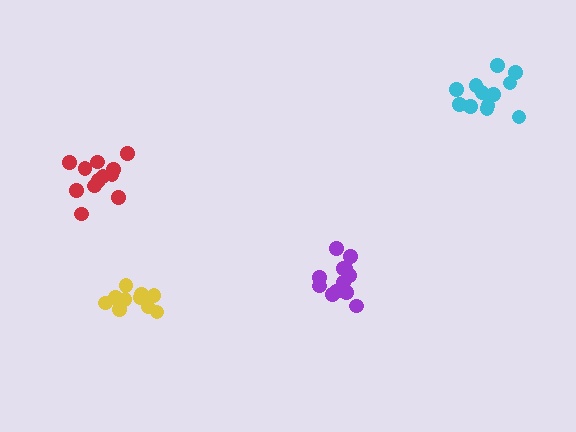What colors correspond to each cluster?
The clusters are colored: red, yellow, purple, cyan.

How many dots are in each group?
Group 1: 12 dots, Group 2: 10 dots, Group 3: 13 dots, Group 4: 12 dots (47 total).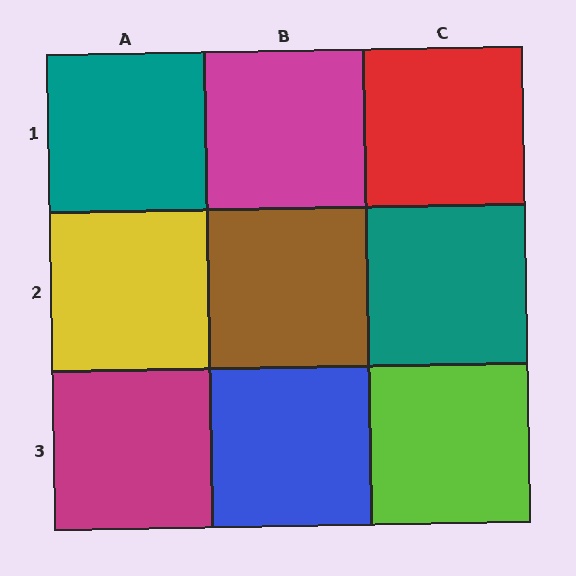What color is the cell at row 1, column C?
Red.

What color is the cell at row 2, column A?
Yellow.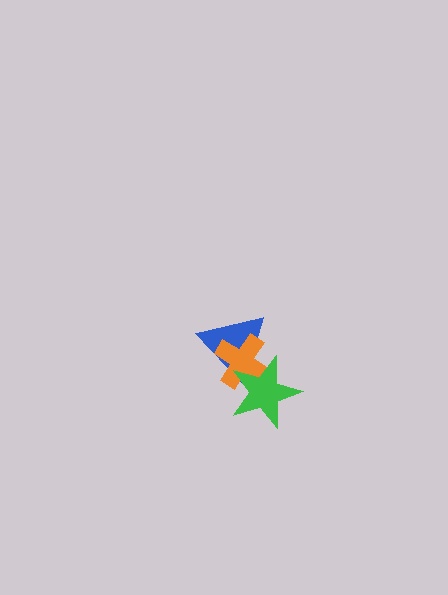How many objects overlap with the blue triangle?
2 objects overlap with the blue triangle.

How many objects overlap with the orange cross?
2 objects overlap with the orange cross.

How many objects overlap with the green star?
2 objects overlap with the green star.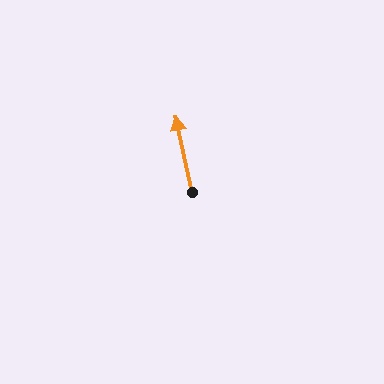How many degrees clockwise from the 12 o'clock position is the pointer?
Approximately 348 degrees.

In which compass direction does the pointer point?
North.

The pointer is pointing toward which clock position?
Roughly 12 o'clock.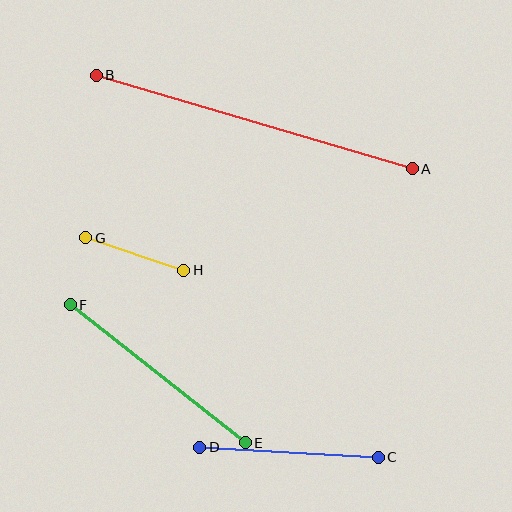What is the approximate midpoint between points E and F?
The midpoint is at approximately (158, 374) pixels.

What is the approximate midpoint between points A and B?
The midpoint is at approximately (254, 122) pixels.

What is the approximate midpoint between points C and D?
The midpoint is at approximately (289, 452) pixels.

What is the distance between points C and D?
The distance is approximately 179 pixels.